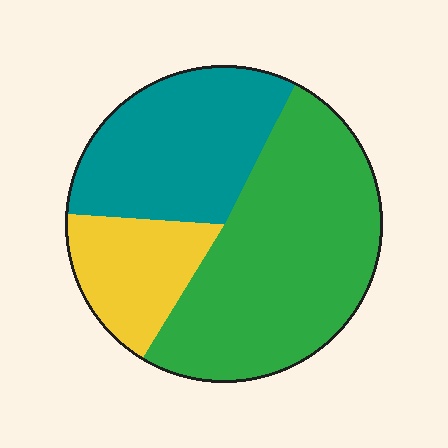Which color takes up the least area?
Yellow, at roughly 15%.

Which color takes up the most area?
Green, at roughly 50%.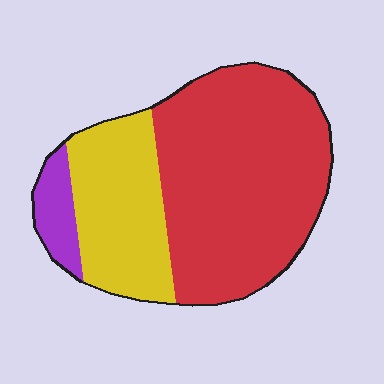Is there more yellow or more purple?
Yellow.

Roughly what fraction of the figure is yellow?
Yellow takes up between a sixth and a third of the figure.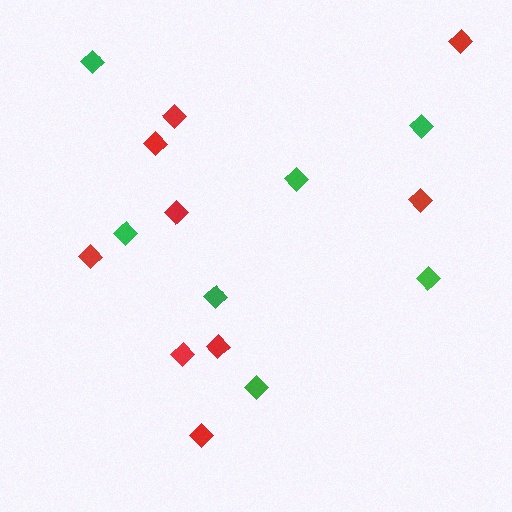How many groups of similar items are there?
There are 2 groups: one group of green diamonds (7) and one group of red diamonds (9).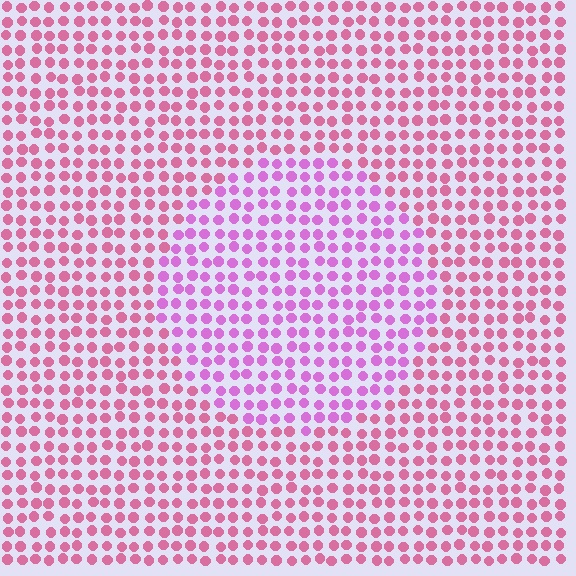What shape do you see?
I see a circle.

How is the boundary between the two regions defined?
The boundary is defined purely by a slight shift in hue (about 33 degrees). Spacing, size, and orientation are identical on both sides.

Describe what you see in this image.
The image is filled with small pink elements in a uniform arrangement. A circle-shaped region is visible where the elements are tinted to a slightly different hue, forming a subtle color boundary.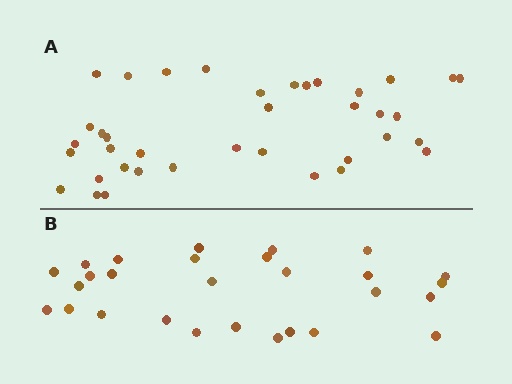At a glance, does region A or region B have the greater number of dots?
Region A (the top region) has more dots.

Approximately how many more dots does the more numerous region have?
Region A has roughly 10 or so more dots than region B.